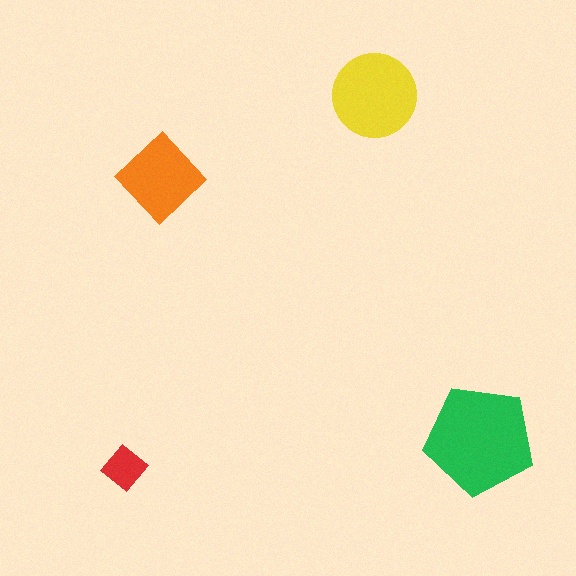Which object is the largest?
The green pentagon.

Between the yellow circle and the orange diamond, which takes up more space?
The yellow circle.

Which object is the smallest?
The red diamond.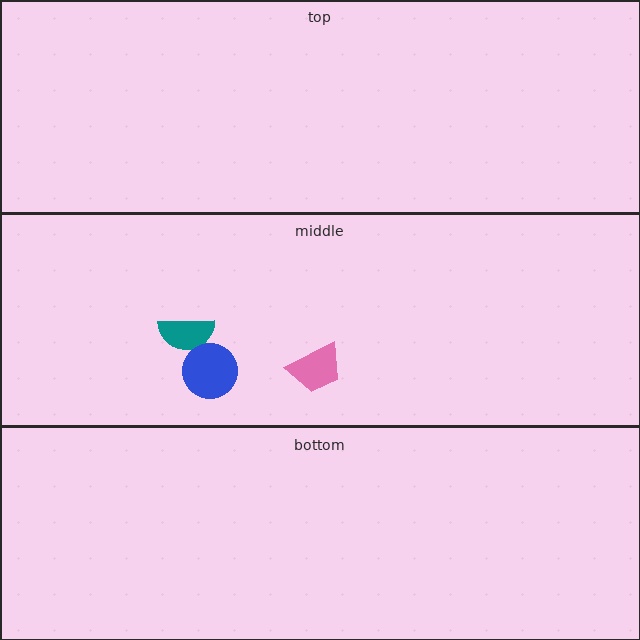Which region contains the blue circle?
The middle region.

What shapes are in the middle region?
The pink trapezoid, the teal semicircle, the blue circle.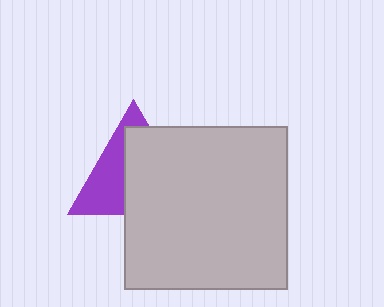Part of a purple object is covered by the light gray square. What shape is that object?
It is a triangle.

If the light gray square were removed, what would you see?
You would see the complete purple triangle.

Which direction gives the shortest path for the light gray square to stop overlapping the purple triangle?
Moving toward the lower-right gives the shortest separation.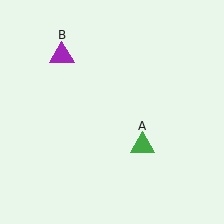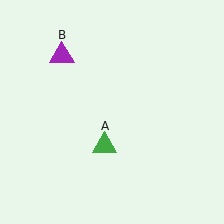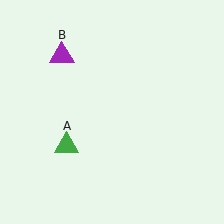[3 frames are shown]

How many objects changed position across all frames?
1 object changed position: green triangle (object A).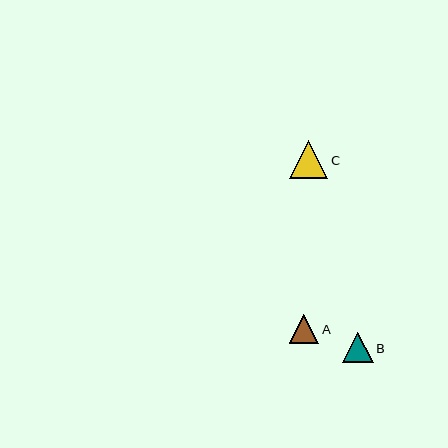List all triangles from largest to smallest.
From largest to smallest: C, B, A.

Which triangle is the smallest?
Triangle A is the smallest with a size of approximately 29 pixels.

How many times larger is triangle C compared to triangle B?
Triangle C is approximately 1.2 times the size of triangle B.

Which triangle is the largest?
Triangle C is the largest with a size of approximately 38 pixels.